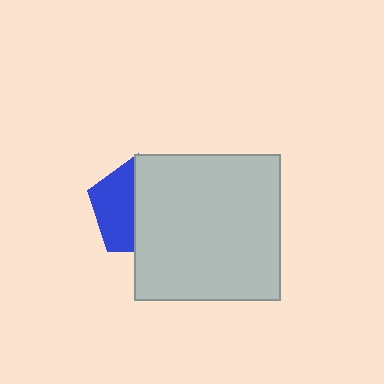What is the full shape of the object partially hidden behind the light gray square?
The partially hidden object is a blue pentagon.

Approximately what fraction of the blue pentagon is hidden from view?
Roughly 57% of the blue pentagon is hidden behind the light gray square.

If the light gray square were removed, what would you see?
You would see the complete blue pentagon.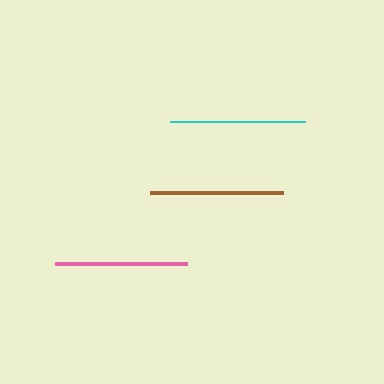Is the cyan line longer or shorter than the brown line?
The cyan line is longer than the brown line.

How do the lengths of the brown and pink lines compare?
The brown and pink lines are approximately the same length.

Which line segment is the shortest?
The pink line is the shortest at approximately 132 pixels.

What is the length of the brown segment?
The brown segment is approximately 133 pixels long.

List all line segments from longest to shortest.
From longest to shortest: cyan, brown, pink.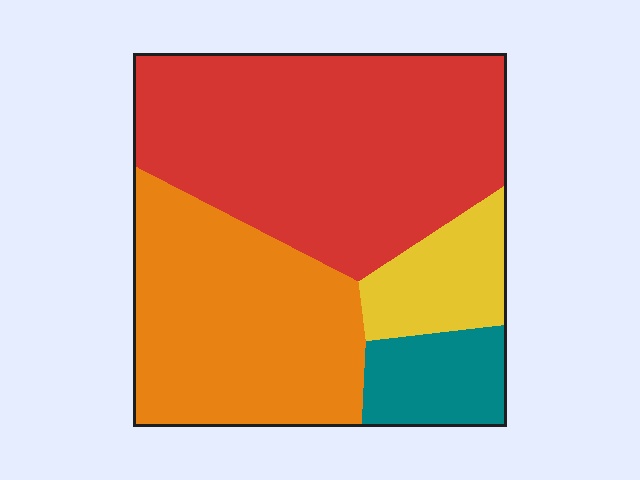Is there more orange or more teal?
Orange.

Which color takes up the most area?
Red, at roughly 45%.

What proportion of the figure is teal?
Teal covers 10% of the figure.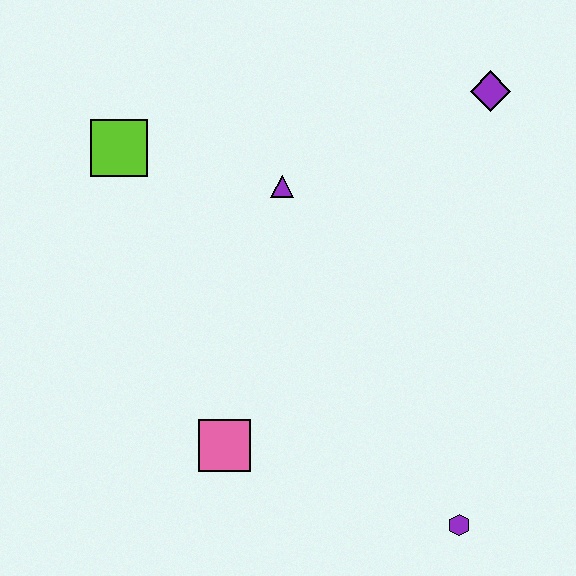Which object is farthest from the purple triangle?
The purple hexagon is farthest from the purple triangle.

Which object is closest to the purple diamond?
The purple triangle is closest to the purple diamond.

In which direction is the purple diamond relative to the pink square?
The purple diamond is above the pink square.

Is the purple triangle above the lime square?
No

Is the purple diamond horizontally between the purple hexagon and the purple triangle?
No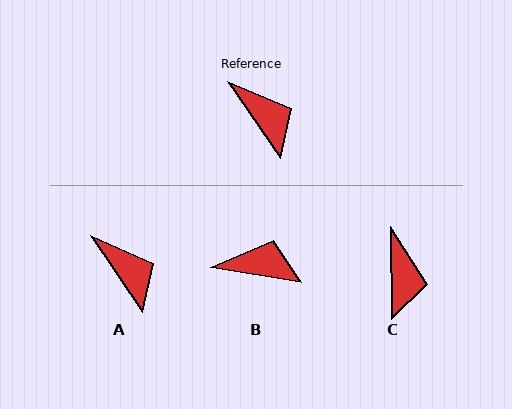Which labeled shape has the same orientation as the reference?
A.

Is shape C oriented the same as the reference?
No, it is off by about 34 degrees.